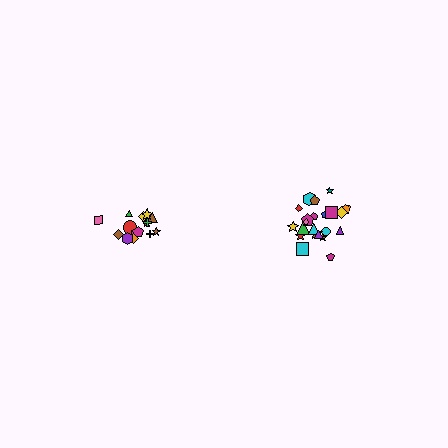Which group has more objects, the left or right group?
The right group.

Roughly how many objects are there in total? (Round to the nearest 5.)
Roughly 35 objects in total.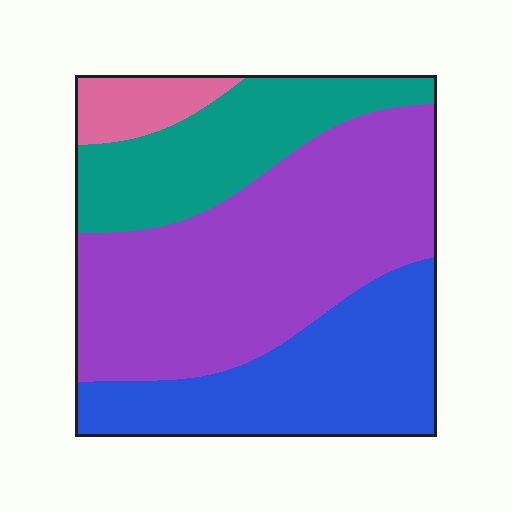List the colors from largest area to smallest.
From largest to smallest: purple, blue, teal, pink.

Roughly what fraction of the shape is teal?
Teal takes up less than a quarter of the shape.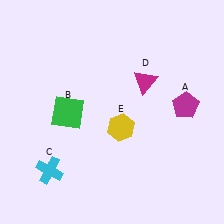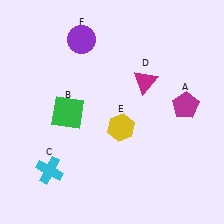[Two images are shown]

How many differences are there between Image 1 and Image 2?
There is 1 difference between the two images.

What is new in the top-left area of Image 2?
A purple circle (F) was added in the top-left area of Image 2.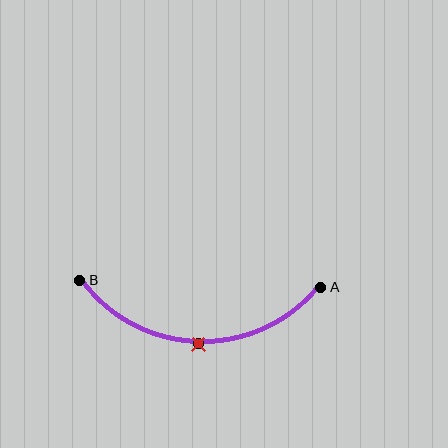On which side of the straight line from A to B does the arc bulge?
The arc bulges below the straight line connecting A and B.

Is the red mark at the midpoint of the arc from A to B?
Yes. The red mark lies on the arc at equal arc-length from both A and B — it is the arc midpoint.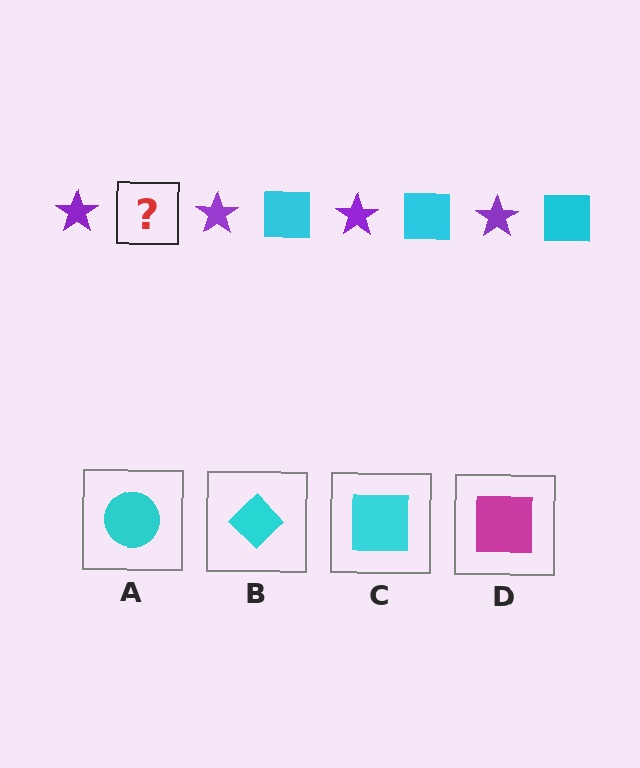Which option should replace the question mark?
Option C.